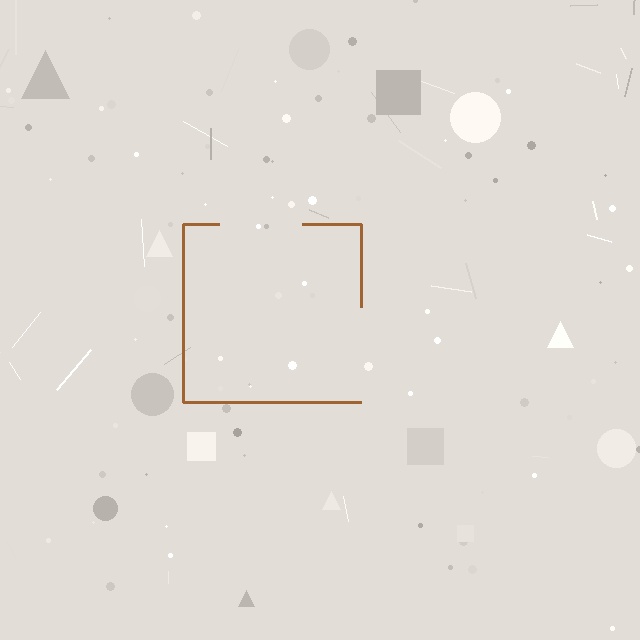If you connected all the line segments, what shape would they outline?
They would outline a square.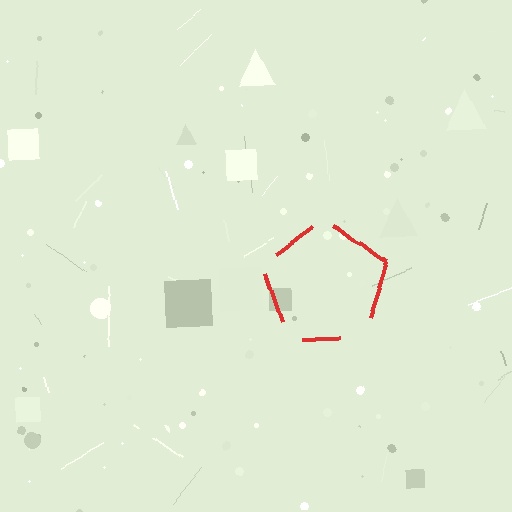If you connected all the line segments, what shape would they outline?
They would outline a pentagon.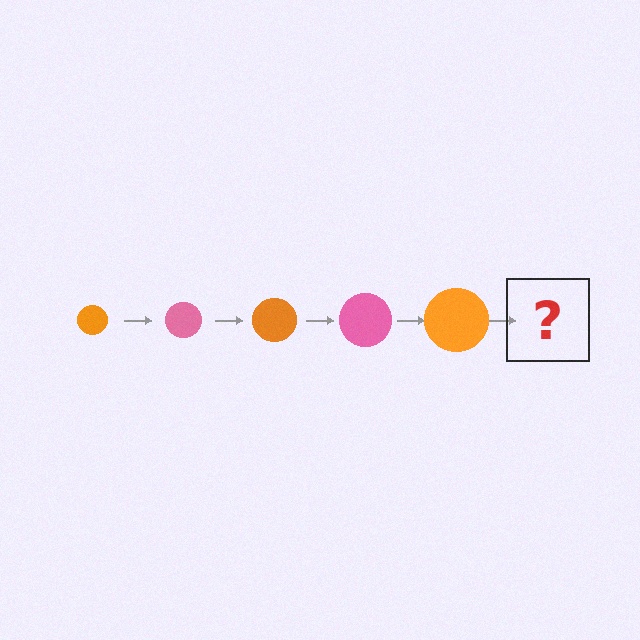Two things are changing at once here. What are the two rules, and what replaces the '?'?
The two rules are that the circle grows larger each step and the color cycles through orange and pink. The '?' should be a pink circle, larger than the previous one.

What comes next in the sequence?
The next element should be a pink circle, larger than the previous one.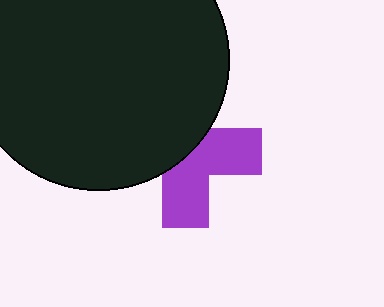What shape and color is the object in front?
The object in front is a black circle.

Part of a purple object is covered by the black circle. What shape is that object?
It is a cross.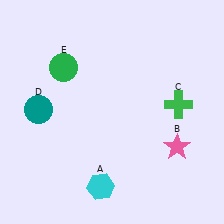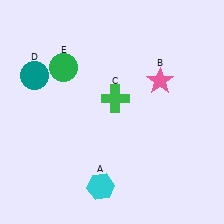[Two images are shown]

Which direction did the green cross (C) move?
The green cross (C) moved left.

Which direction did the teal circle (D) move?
The teal circle (D) moved up.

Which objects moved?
The objects that moved are: the pink star (B), the green cross (C), the teal circle (D).